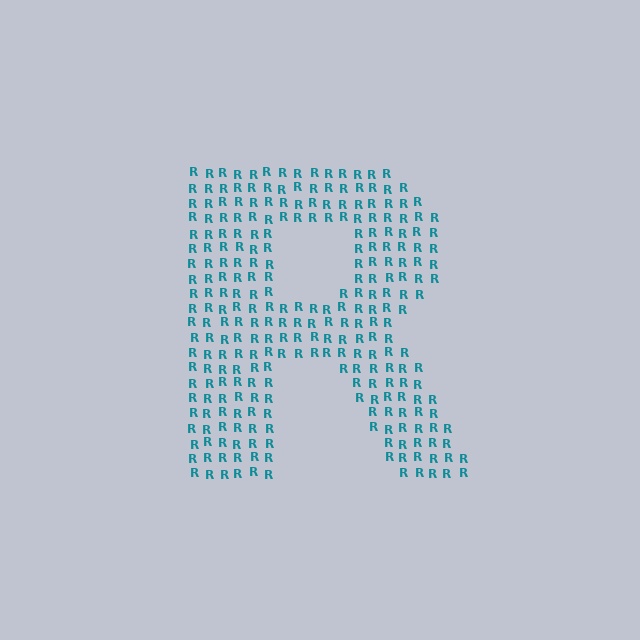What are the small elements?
The small elements are letter R's.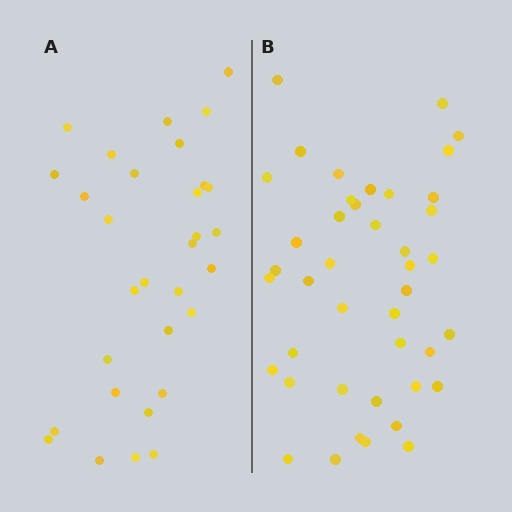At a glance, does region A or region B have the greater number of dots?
Region B (the right region) has more dots.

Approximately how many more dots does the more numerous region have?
Region B has roughly 12 or so more dots than region A.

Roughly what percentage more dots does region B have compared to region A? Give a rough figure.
About 35% more.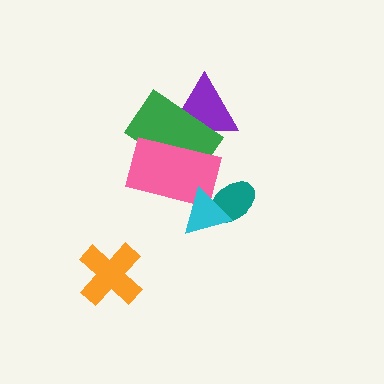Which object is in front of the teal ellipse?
The cyan triangle is in front of the teal ellipse.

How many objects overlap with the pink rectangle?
3 objects overlap with the pink rectangle.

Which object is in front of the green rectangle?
The pink rectangle is in front of the green rectangle.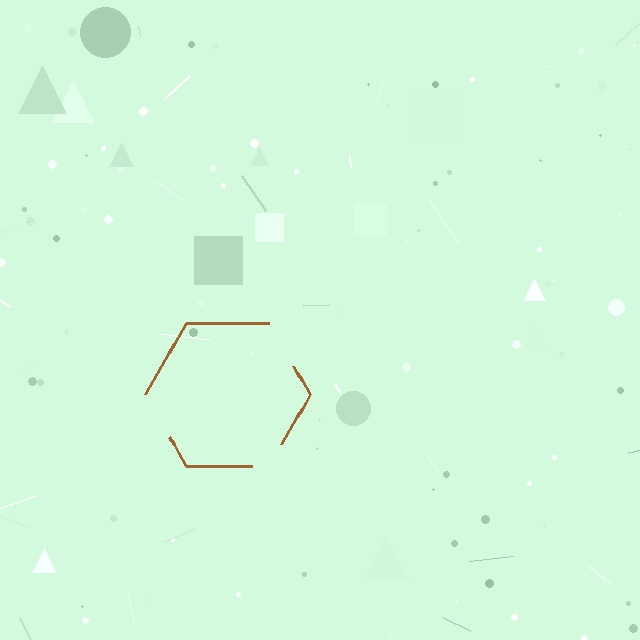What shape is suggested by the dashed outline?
The dashed outline suggests a hexagon.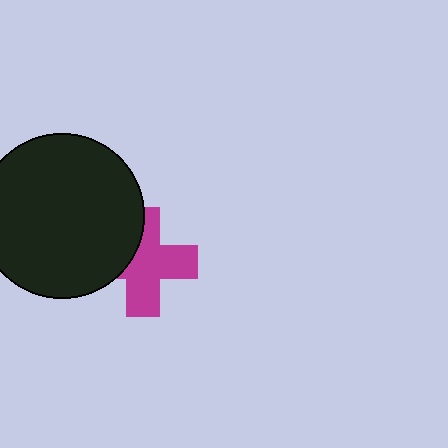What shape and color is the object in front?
The object in front is a black circle.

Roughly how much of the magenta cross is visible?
Most of it is visible (roughly 66%).